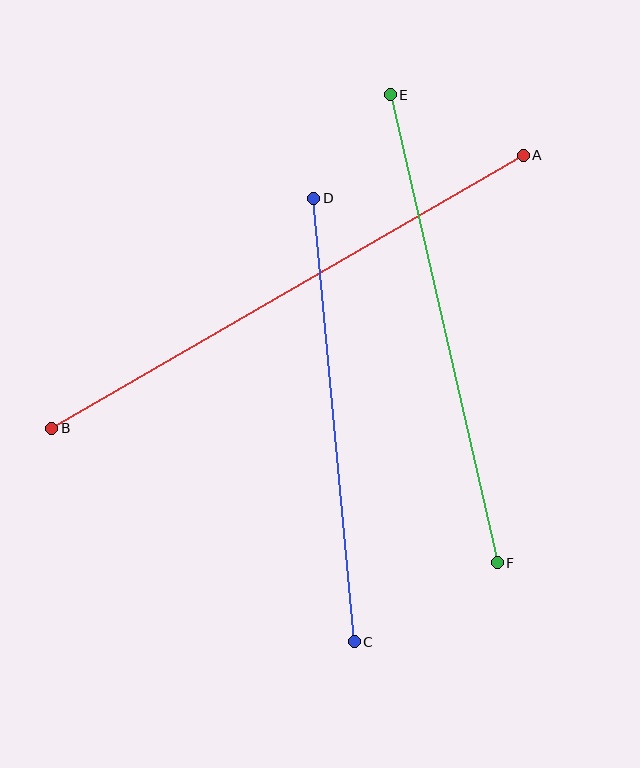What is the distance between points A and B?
The distance is approximately 545 pixels.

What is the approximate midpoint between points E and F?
The midpoint is at approximately (444, 329) pixels.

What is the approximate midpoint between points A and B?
The midpoint is at approximately (287, 292) pixels.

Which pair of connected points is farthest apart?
Points A and B are farthest apart.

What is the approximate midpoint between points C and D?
The midpoint is at approximately (334, 420) pixels.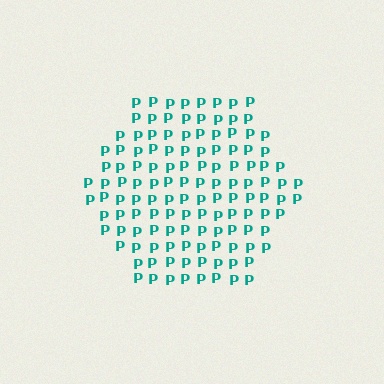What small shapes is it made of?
It is made of small letter P's.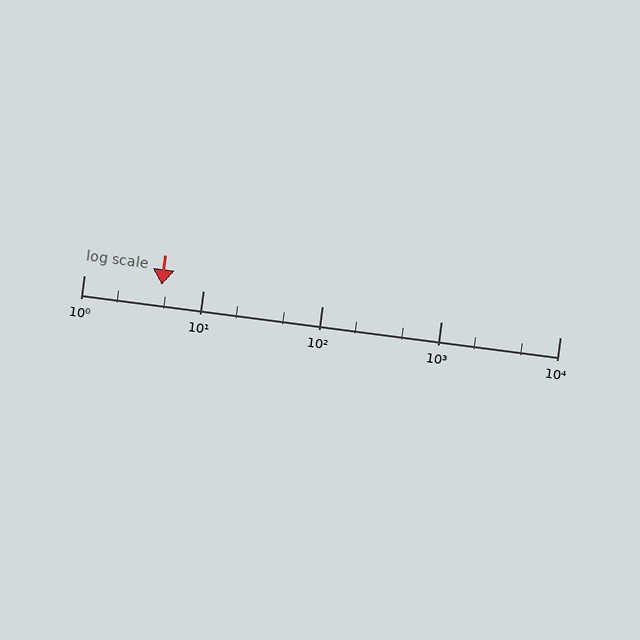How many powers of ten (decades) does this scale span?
The scale spans 4 decades, from 1 to 10000.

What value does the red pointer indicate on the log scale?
The pointer indicates approximately 4.5.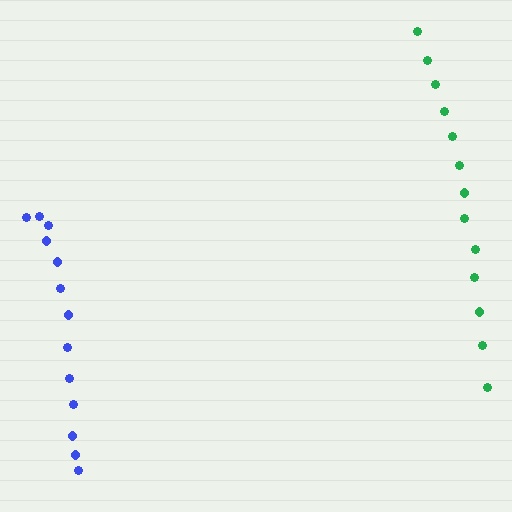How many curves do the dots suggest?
There are 2 distinct paths.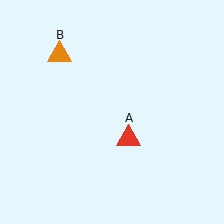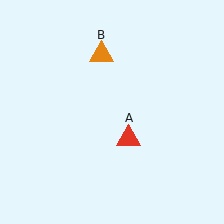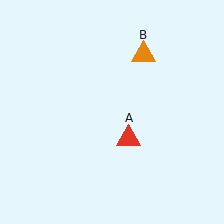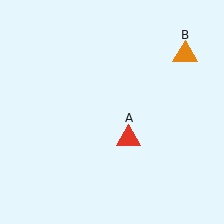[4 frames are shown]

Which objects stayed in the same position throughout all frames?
Red triangle (object A) remained stationary.